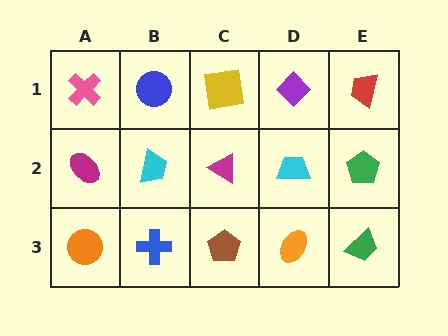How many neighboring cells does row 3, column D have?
3.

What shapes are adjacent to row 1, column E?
A green pentagon (row 2, column E), a purple diamond (row 1, column D).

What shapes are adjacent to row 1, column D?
A cyan trapezoid (row 2, column D), a yellow square (row 1, column C), a red trapezoid (row 1, column E).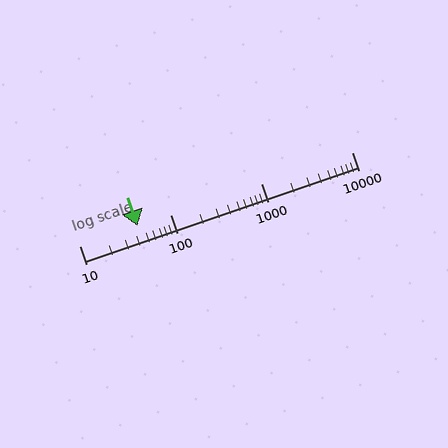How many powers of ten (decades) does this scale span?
The scale spans 3 decades, from 10 to 10000.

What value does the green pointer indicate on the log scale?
The pointer indicates approximately 44.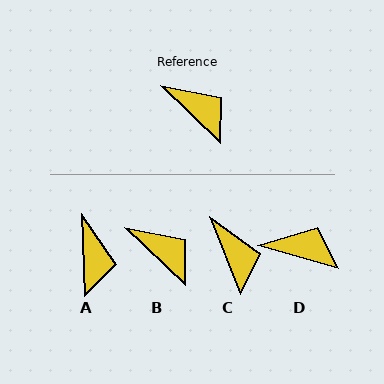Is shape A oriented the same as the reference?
No, it is off by about 44 degrees.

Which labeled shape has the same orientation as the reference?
B.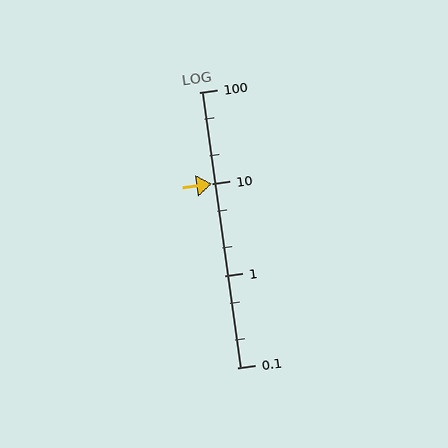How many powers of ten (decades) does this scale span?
The scale spans 3 decades, from 0.1 to 100.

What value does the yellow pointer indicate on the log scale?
The pointer indicates approximately 10.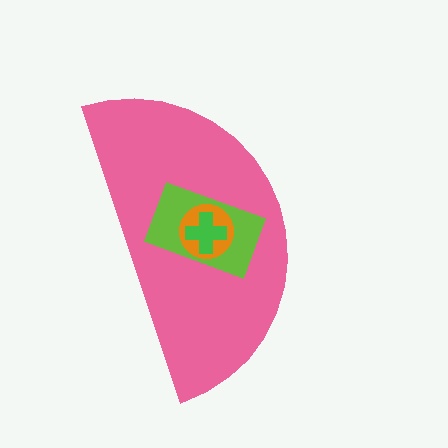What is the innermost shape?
The green cross.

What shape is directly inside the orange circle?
The green cross.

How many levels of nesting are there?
4.